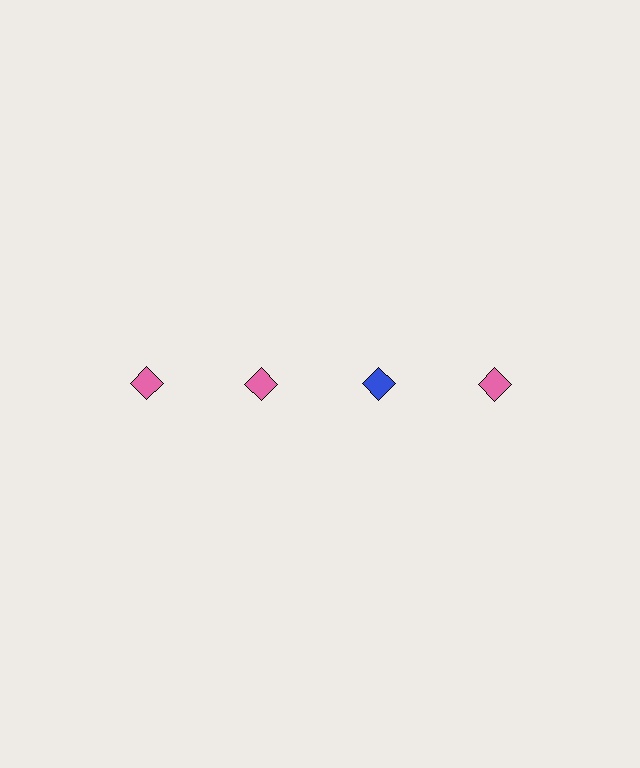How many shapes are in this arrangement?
There are 4 shapes arranged in a grid pattern.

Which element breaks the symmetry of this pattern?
The blue diamond in the top row, center column breaks the symmetry. All other shapes are pink diamonds.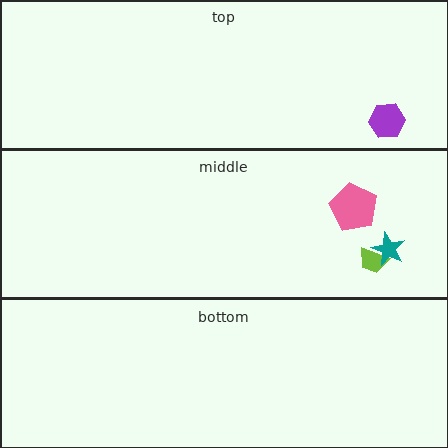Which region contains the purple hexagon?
The top region.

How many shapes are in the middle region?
3.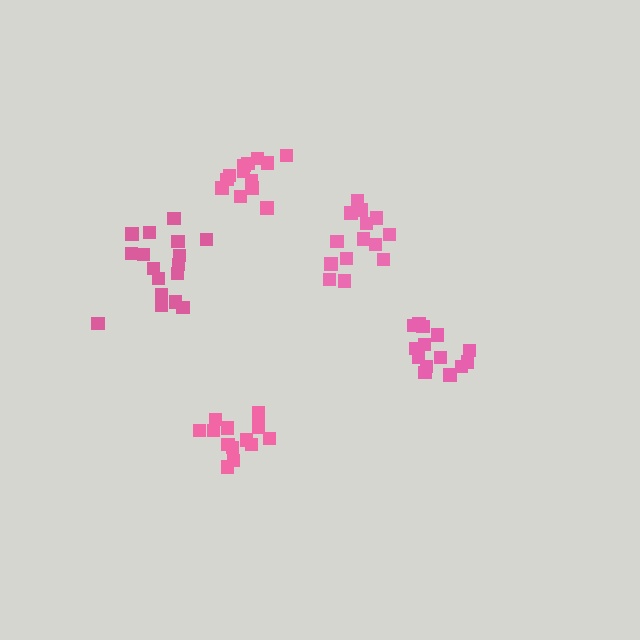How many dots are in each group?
Group 1: 13 dots, Group 2: 14 dots, Group 3: 17 dots, Group 4: 15 dots, Group 5: 13 dots (72 total).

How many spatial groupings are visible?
There are 5 spatial groupings.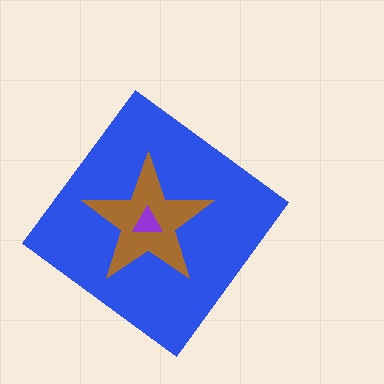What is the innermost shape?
The purple triangle.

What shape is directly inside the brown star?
The purple triangle.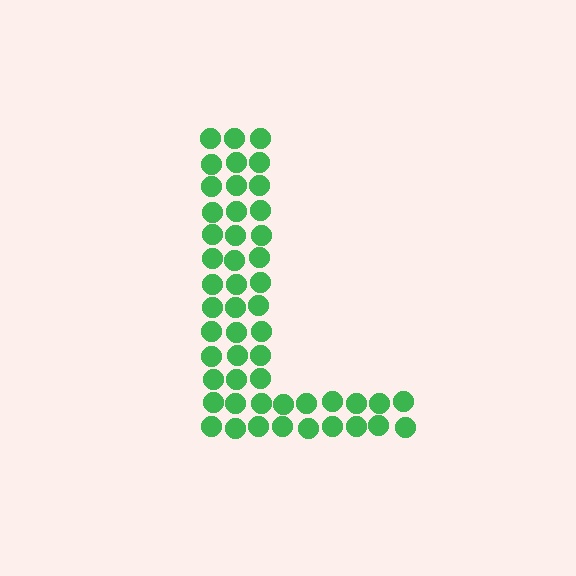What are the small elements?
The small elements are circles.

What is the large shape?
The large shape is the letter L.